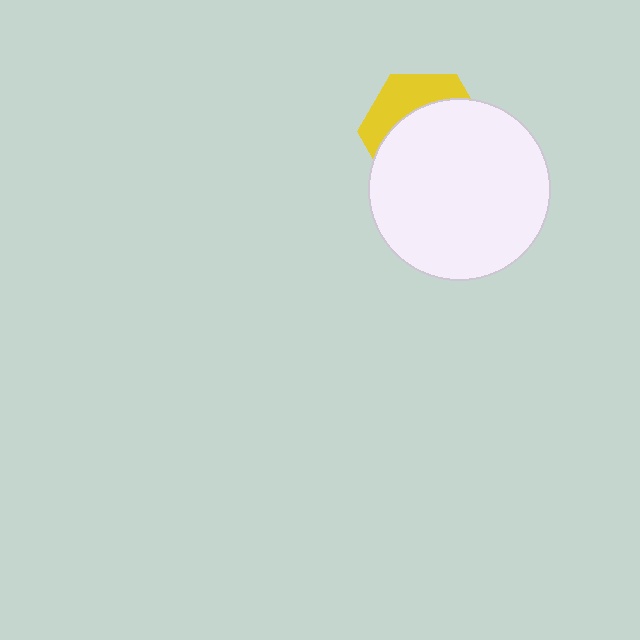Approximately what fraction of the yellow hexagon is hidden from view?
Roughly 67% of the yellow hexagon is hidden behind the white circle.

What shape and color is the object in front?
The object in front is a white circle.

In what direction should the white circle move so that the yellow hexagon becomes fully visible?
The white circle should move down. That is the shortest direction to clear the overlap and leave the yellow hexagon fully visible.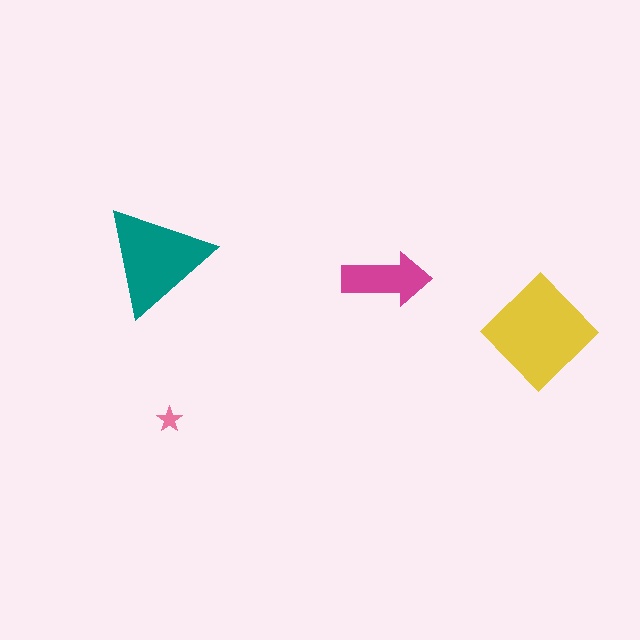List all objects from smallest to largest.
The pink star, the magenta arrow, the teal triangle, the yellow diamond.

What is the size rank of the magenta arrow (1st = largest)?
3rd.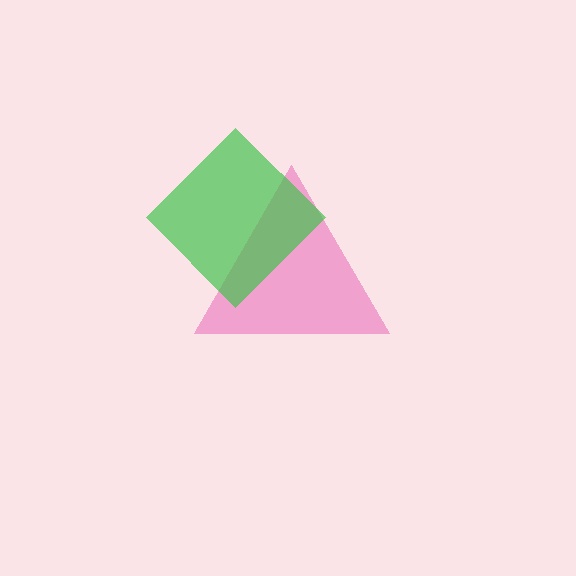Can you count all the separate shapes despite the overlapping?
Yes, there are 2 separate shapes.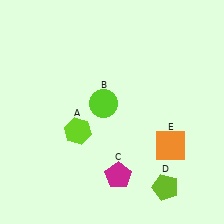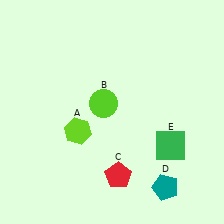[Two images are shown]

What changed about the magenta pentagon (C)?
In Image 1, C is magenta. In Image 2, it changed to red.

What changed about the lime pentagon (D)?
In Image 1, D is lime. In Image 2, it changed to teal.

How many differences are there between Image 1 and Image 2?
There are 3 differences between the two images.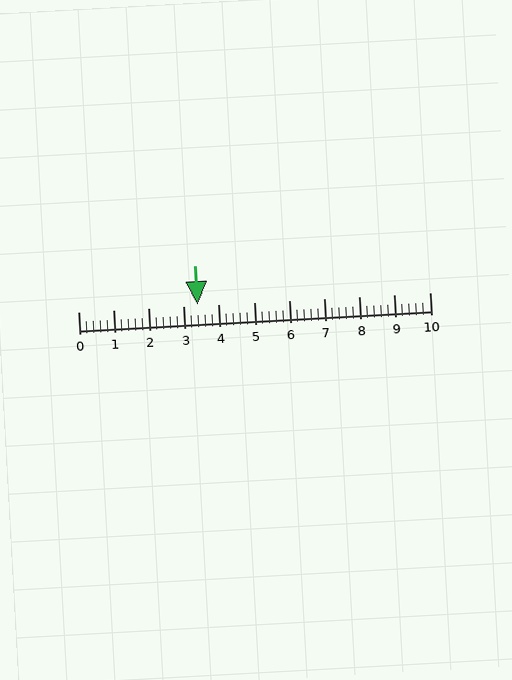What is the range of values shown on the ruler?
The ruler shows values from 0 to 10.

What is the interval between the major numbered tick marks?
The major tick marks are spaced 1 units apart.